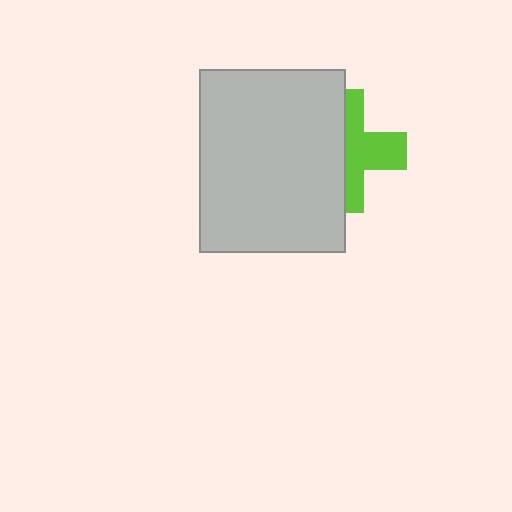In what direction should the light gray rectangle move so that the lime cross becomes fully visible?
The light gray rectangle should move left. That is the shortest direction to clear the overlap and leave the lime cross fully visible.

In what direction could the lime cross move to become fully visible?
The lime cross could move right. That would shift it out from behind the light gray rectangle entirely.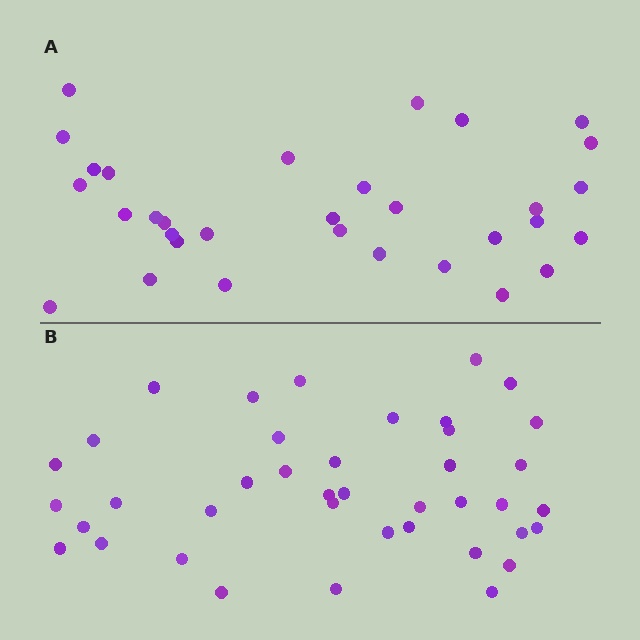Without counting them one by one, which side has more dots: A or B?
Region B (the bottom region) has more dots.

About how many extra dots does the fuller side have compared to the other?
Region B has roughly 8 or so more dots than region A.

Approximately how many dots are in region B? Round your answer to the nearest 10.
About 40 dots.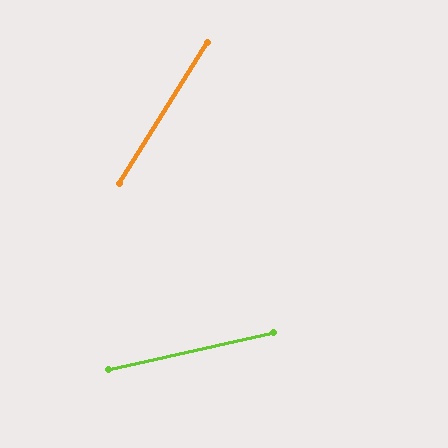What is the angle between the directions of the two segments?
Approximately 45 degrees.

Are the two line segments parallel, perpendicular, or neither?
Neither parallel nor perpendicular — they differ by about 45°.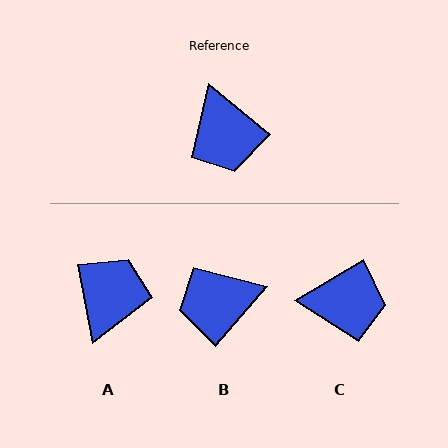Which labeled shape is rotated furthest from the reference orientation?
A, about 140 degrees away.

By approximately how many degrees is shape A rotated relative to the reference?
Approximately 140 degrees counter-clockwise.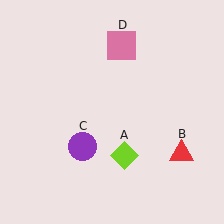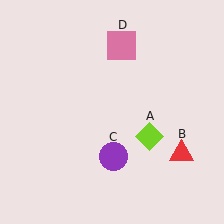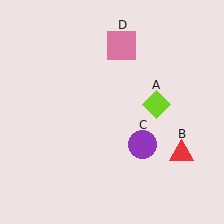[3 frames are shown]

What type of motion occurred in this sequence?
The lime diamond (object A), purple circle (object C) rotated counterclockwise around the center of the scene.